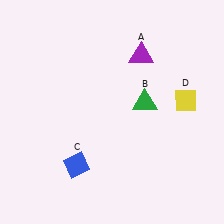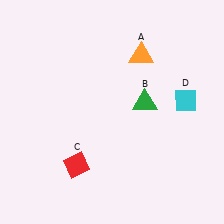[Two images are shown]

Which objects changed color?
A changed from purple to orange. C changed from blue to red. D changed from yellow to cyan.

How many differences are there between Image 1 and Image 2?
There are 3 differences between the two images.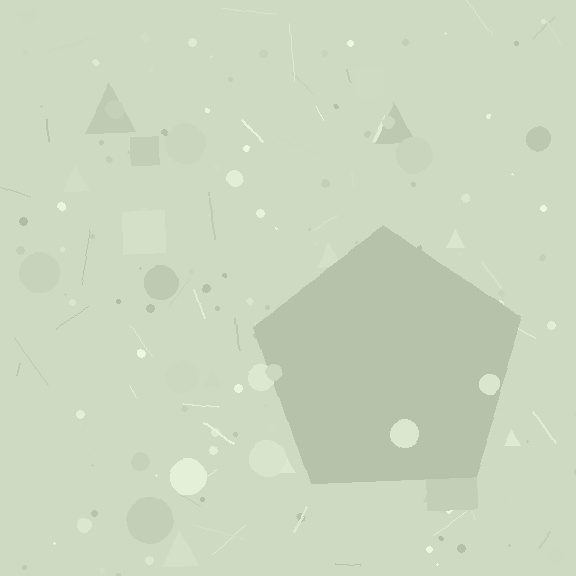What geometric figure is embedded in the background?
A pentagon is embedded in the background.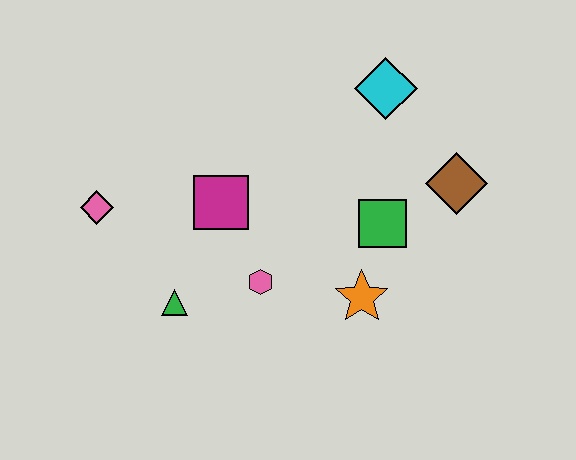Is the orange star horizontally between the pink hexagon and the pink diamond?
No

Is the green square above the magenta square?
No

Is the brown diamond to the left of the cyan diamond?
No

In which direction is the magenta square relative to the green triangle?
The magenta square is above the green triangle.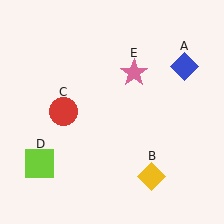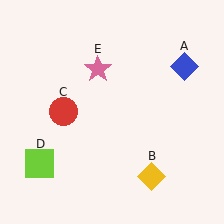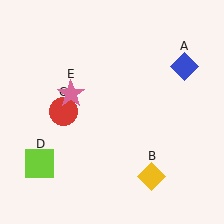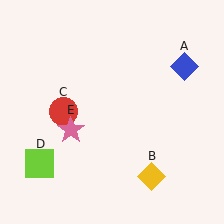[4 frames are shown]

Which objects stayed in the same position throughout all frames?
Blue diamond (object A) and yellow diamond (object B) and red circle (object C) and lime square (object D) remained stationary.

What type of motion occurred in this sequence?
The pink star (object E) rotated counterclockwise around the center of the scene.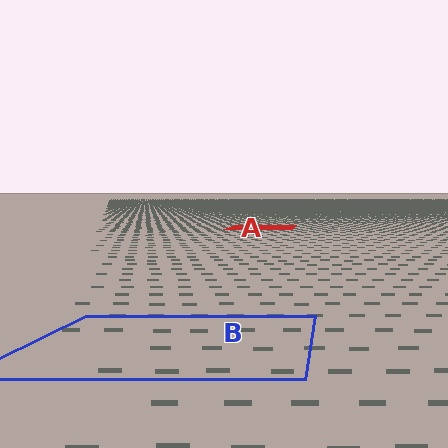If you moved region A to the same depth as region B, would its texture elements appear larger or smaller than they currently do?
They would appear larger. At a closer depth, the same texture elements are projected at a bigger on-screen size.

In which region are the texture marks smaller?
The texture marks are smaller in region A, because it is farther away.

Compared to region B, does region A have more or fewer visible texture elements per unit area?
Region A has more texture elements per unit area — they are packed more densely because it is farther away.